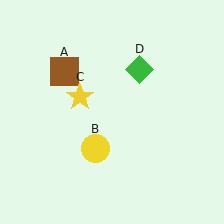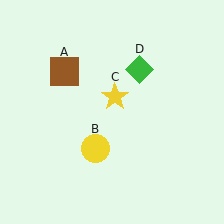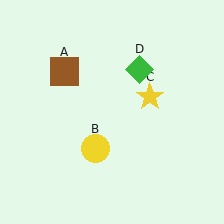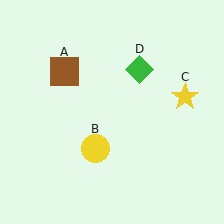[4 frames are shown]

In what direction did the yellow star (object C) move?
The yellow star (object C) moved right.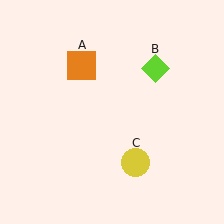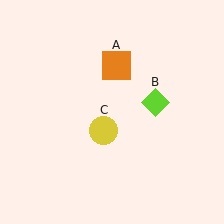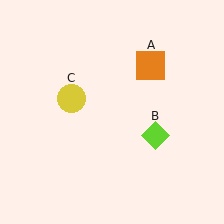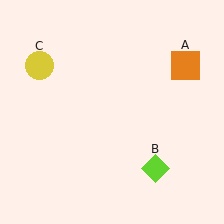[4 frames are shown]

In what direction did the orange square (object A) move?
The orange square (object A) moved right.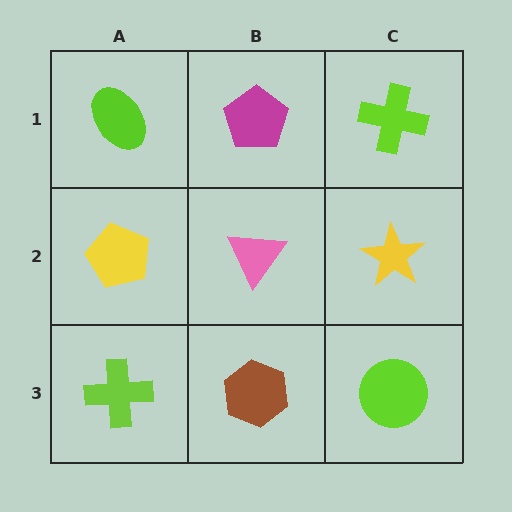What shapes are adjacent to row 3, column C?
A yellow star (row 2, column C), a brown hexagon (row 3, column B).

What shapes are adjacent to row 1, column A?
A yellow pentagon (row 2, column A), a magenta pentagon (row 1, column B).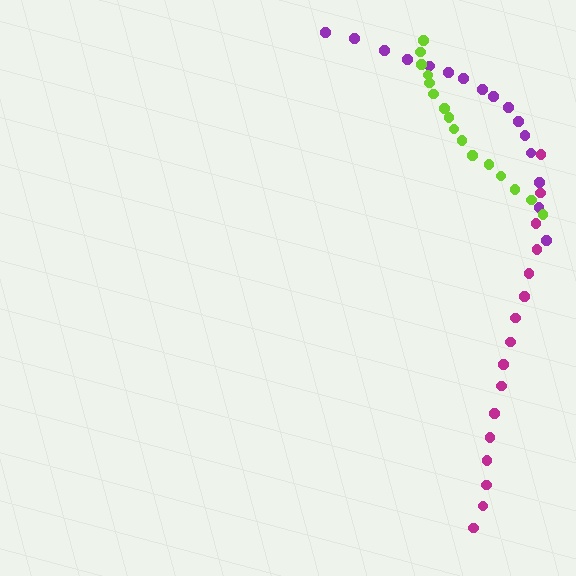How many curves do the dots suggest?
There are 3 distinct paths.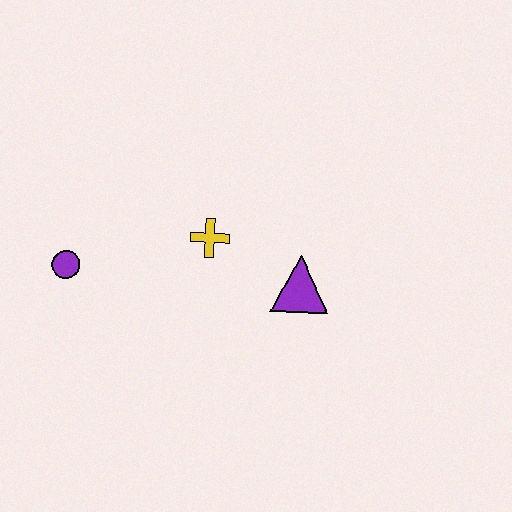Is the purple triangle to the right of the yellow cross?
Yes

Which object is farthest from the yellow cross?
The purple circle is farthest from the yellow cross.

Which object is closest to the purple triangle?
The yellow cross is closest to the purple triangle.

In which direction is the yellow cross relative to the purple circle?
The yellow cross is to the right of the purple circle.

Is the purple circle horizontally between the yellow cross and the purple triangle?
No